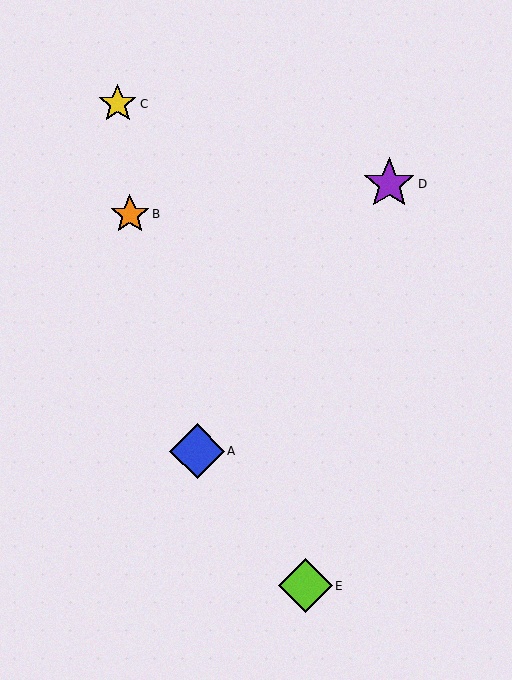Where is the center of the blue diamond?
The center of the blue diamond is at (197, 451).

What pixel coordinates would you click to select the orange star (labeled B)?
Click at (130, 214) to select the orange star B.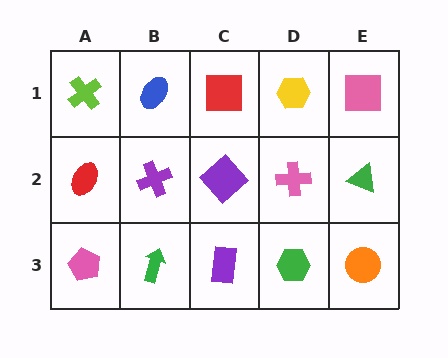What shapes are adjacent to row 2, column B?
A blue ellipse (row 1, column B), a green arrow (row 3, column B), a red ellipse (row 2, column A), a purple diamond (row 2, column C).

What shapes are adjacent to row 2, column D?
A yellow hexagon (row 1, column D), a green hexagon (row 3, column D), a purple diamond (row 2, column C), a green triangle (row 2, column E).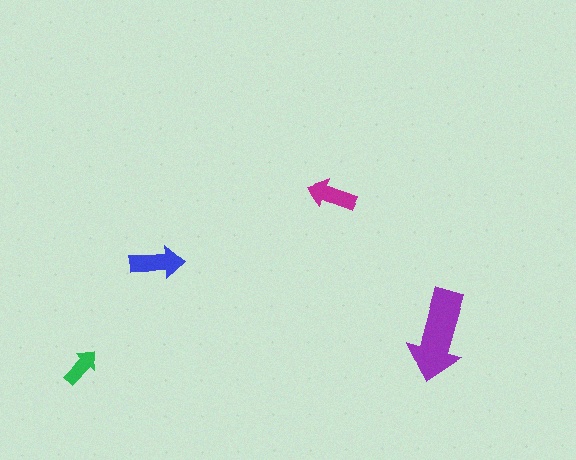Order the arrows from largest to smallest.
the purple one, the blue one, the magenta one, the green one.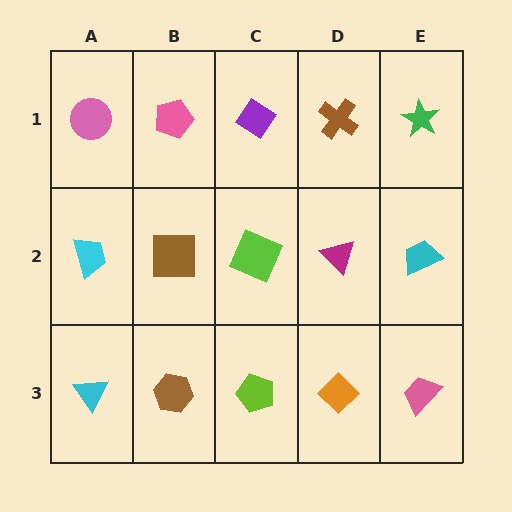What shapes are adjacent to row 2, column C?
A purple diamond (row 1, column C), a lime pentagon (row 3, column C), a brown square (row 2, column B), a magenta triangle (row 2, column D).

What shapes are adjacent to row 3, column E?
A cyan trapezoid (row 2, column E), an orange diamond (row 3, column D).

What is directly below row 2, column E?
A pink trapezoid.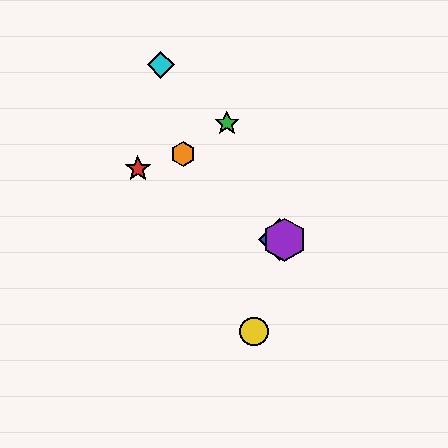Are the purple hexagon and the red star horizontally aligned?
No, the purple hexagon is at y≈240 and the red star is at y≈169.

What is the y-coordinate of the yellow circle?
The yellow circle is at y≈331.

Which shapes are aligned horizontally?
The blue diamond, the purple hexagon are aligned horizontally.